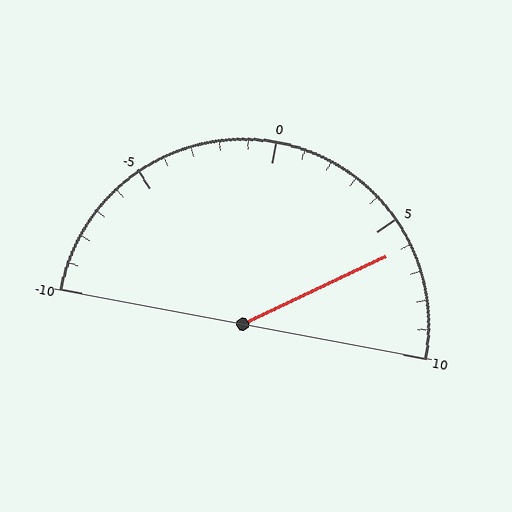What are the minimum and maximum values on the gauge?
The gauge ranges from -10 to 10.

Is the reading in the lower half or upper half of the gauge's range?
The reading is in the upper half of the range (-10 to 10).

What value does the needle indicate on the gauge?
The needle indicates approximately 6.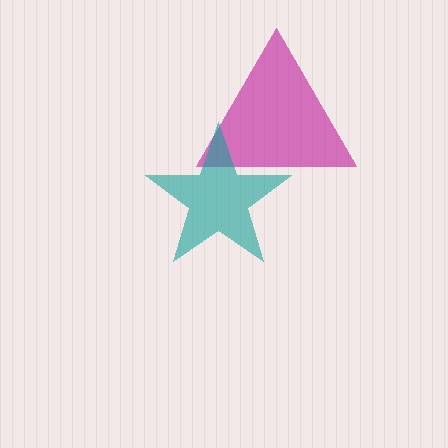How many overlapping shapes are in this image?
There are 2 overlapping shapes in the image.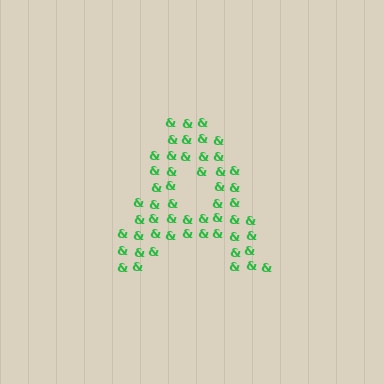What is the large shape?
The large shape is the letter A.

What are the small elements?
The small elements are ampersands.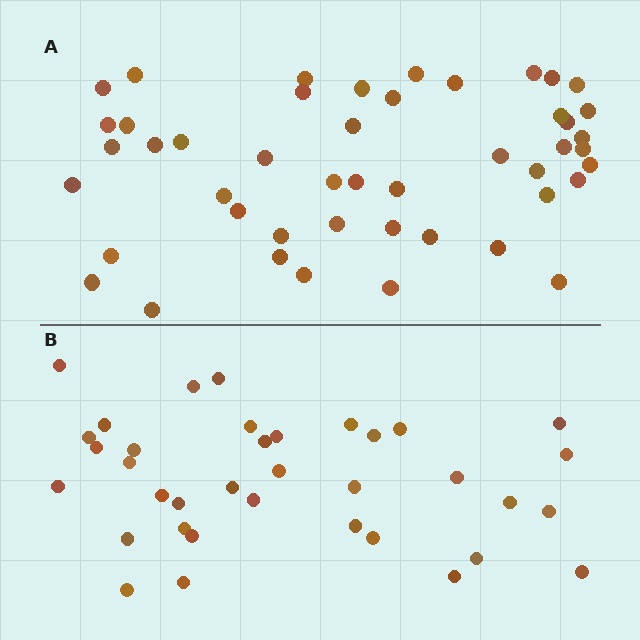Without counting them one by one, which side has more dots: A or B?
Region A (the top region) has more dots.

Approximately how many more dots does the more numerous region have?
Region A has roughly 12 or so more dots than region B.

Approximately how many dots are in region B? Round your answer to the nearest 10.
About 40 dots. (The exact count is 36, which rounds to 40.)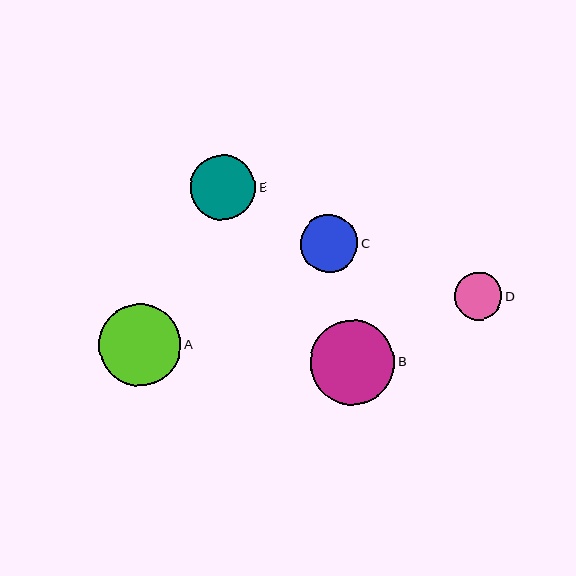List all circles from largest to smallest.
From largest to smallest: B, A, E, C, D.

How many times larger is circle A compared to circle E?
Circle A is approximately 1.3 times the size of circle E.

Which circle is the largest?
Circle B is the largest with a size of approximately 85 pixels.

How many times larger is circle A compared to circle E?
Circle A is approximately 1.3 times the size of circle E.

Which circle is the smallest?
Circle D is the smallest with a size of approximately 48 pixels.